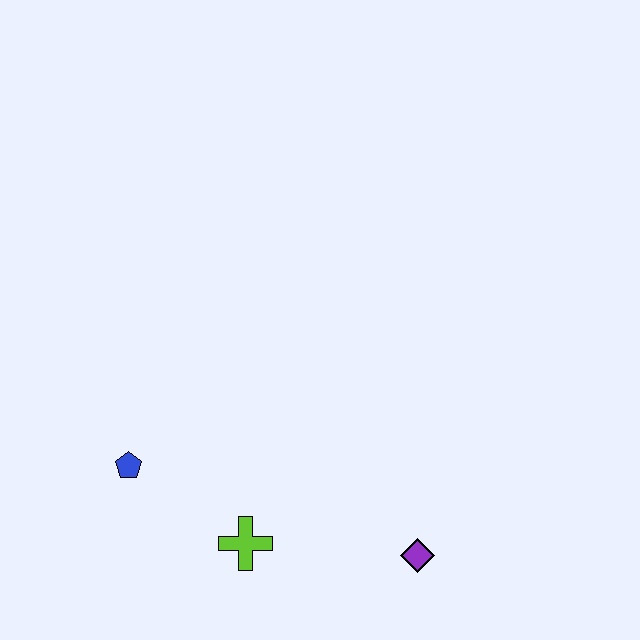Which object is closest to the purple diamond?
The lime cross is closest to the purple diamond.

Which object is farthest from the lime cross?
The purple diamond is farthest from the lime cross.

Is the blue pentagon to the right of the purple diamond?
No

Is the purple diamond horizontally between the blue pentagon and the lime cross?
No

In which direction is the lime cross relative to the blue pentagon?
The lime cross is to the right of the blue pentagon.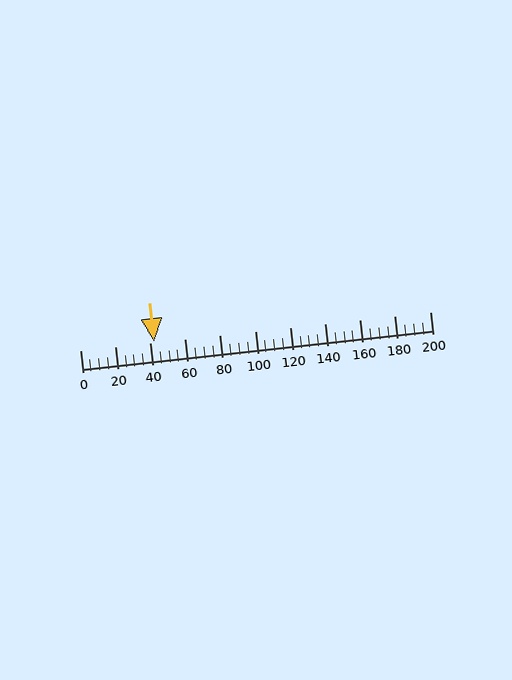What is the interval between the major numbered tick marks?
The major tick marks are spaced 20 units apart.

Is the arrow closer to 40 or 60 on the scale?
The arrow is closer to 40.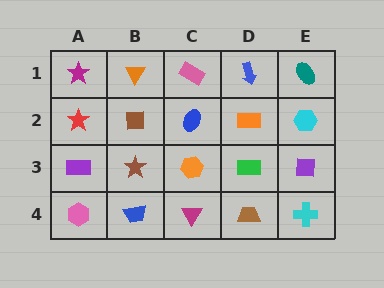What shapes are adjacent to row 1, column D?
An orange rectangle (row 2, column D), a pink rectangle (row 1, column C), a teal ellipse (row 1, column E).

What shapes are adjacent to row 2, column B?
An orange triangle (row 1, column B), a brown star (row 3, column B), a red star (row 2, column A), a blue ellipse (row 2, column C).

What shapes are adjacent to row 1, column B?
A brown square (row 2, column B), a magenta star (row 1, column A), a pink rectangle (row 1, column C).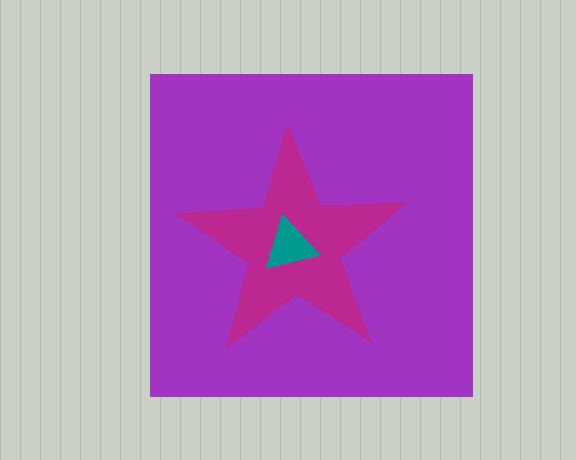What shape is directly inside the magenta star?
The teal triangle.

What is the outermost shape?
The purple square.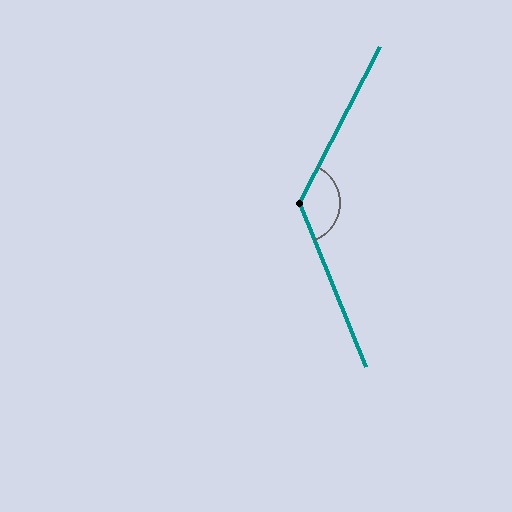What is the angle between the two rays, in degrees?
Approximately 131 degrees.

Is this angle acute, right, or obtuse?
It is obtuse.